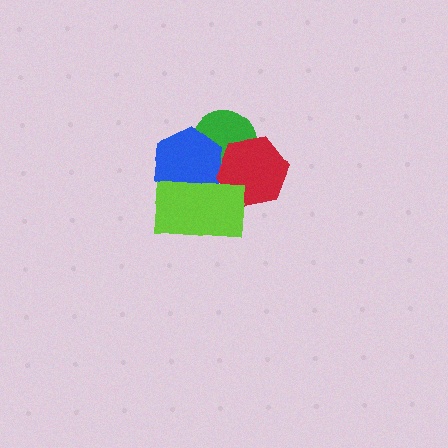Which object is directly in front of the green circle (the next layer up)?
The blue hexagon is directly in front of the green circle.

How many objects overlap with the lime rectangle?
2 objects overlap with the lime rectangle.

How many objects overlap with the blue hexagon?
3 objects overlap with the blue hexagon.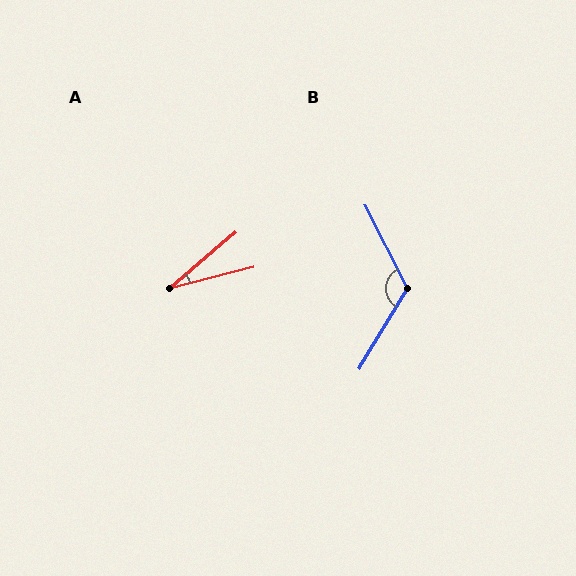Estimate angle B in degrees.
Approximately 122 degrees.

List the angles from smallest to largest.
A (26°), B (122°).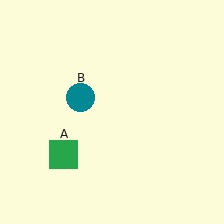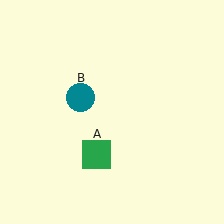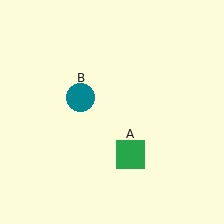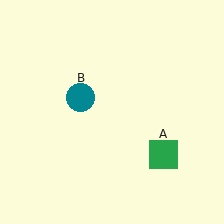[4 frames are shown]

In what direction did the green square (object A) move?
The green square (object A) moved right.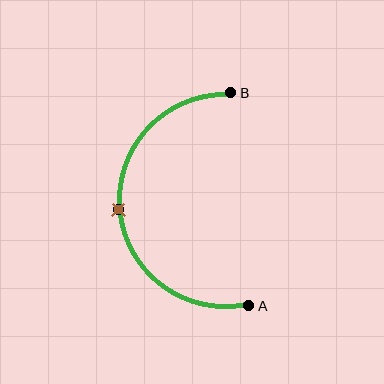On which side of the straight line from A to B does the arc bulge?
The arc bulges to the left of the straight line connecting A and B.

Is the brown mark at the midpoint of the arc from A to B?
Yes. The brown mark lies on the arc at equal arc-length from both A and B — it is the arc midpoint.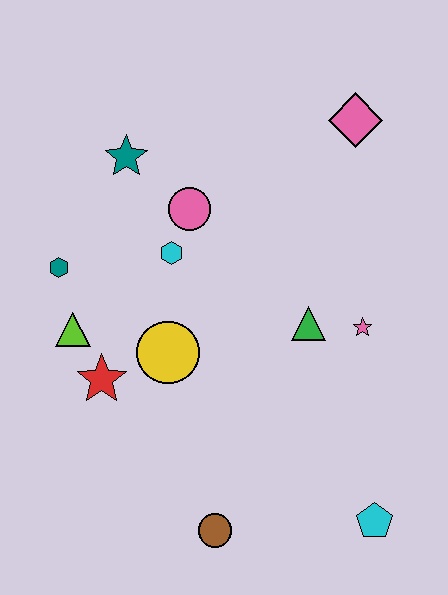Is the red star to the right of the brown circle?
No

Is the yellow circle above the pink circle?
No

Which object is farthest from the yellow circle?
The pink diamond is farthest from the yellow circle.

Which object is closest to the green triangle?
The pink star is closest to the green triangle.